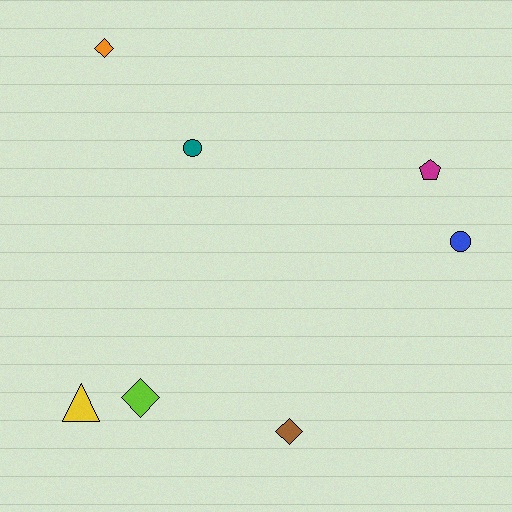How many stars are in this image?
There are no stars.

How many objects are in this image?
There are 7 objects.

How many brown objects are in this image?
There is 1 brown object.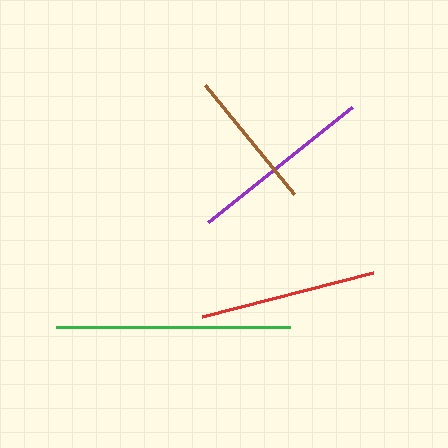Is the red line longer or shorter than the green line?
The green line is longer than the red line.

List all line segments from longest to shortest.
From longest to shortest: green, purple, red, brown.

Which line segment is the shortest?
The brown line is the shortest at approximately 140 pixels.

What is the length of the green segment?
The green segment is approximately 235 pixels long.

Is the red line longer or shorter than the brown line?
The red line is longer than the brown line.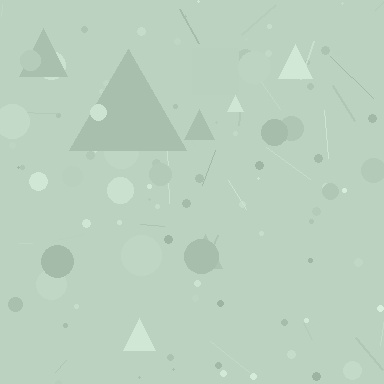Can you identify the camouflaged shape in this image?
The camouflaged shape is a triangle.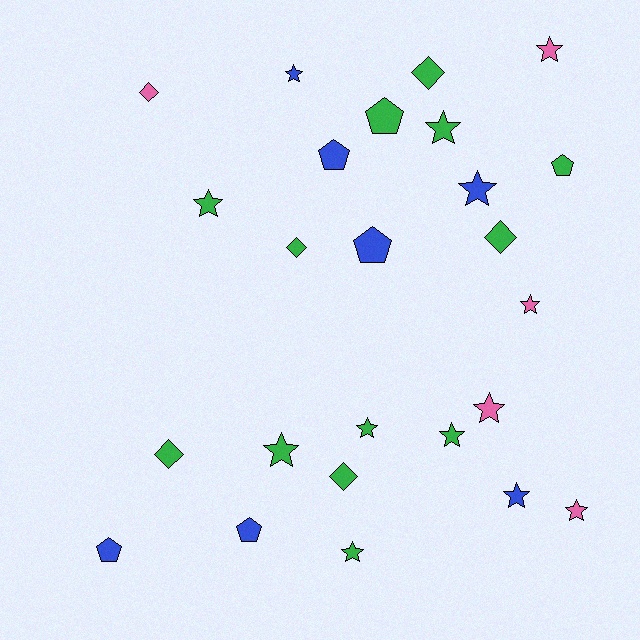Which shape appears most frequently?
Star, with 13 objects.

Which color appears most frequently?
Green, with 13 objects.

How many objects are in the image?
There are 25 objects.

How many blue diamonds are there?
There are no blue diamonds.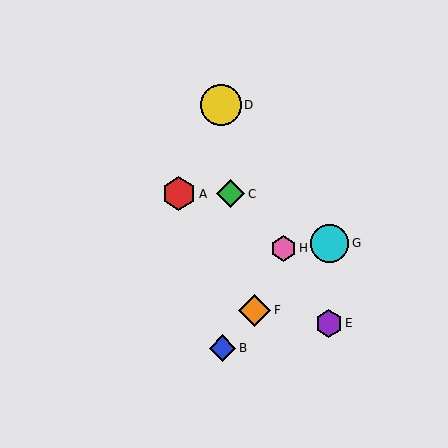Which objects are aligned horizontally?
Objects A, C are aligned horizontally.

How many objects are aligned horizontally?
2 objects (A, C) are aligned horizontally.